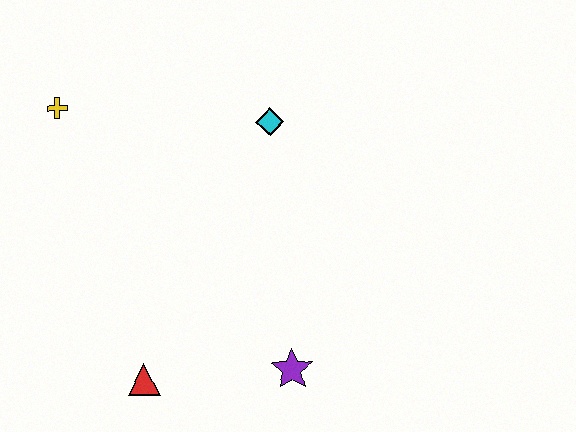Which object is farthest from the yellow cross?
The purple star is farthest from the yellow cross.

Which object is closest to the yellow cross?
The cyan diamond is closest to the yellow cross.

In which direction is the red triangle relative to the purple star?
The red triangle is to the left of the purple star.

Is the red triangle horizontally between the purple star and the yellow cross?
Yes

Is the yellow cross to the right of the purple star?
No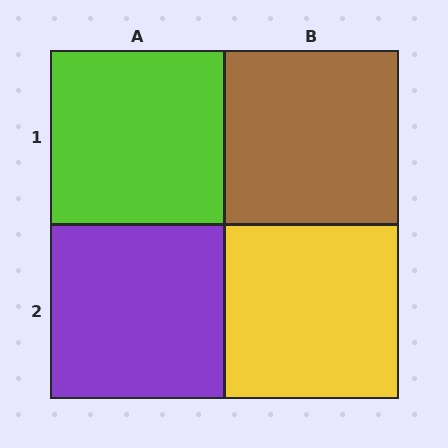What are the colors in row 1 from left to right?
Lime, brown.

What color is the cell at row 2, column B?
Yellow.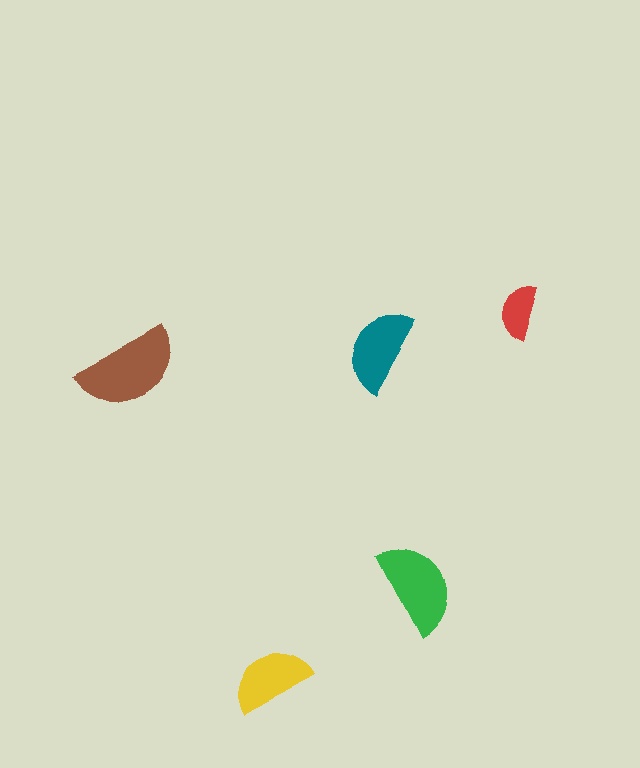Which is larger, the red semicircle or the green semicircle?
The green one.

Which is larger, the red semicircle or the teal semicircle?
The teal one.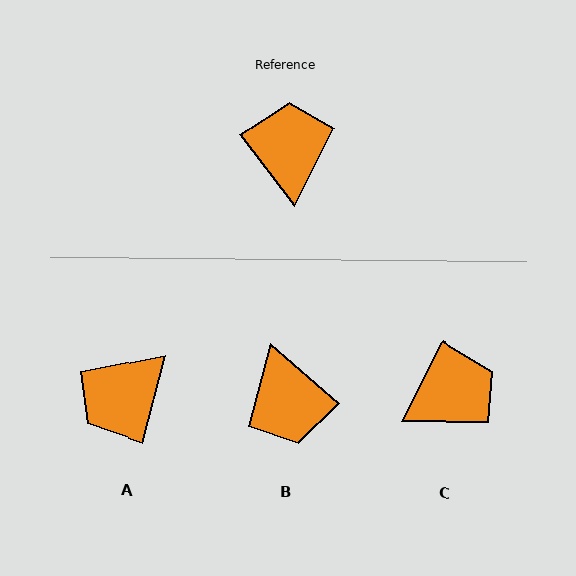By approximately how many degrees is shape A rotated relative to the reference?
Approximately 127 degrees counter-clockwise.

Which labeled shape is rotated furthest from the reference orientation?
B, about 169 degrees away.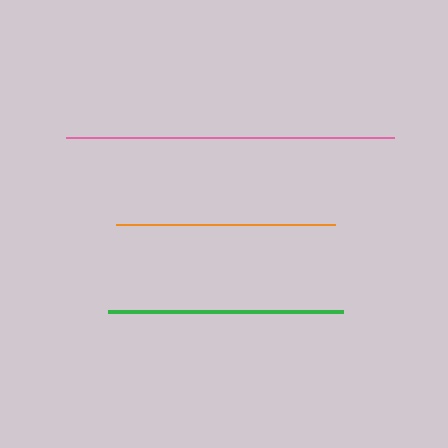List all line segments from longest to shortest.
From longest to shortest: pink, green, orange.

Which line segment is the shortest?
The orange line is the shortest at approximately 219 pixels.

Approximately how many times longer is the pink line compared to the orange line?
The pink line is approximately 1.5 times the length of the orange line.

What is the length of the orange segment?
The orange segment is approximately 219 pixels long.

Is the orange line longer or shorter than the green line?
The green line is longer than the orange line.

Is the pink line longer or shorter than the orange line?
The pink line is longer than the orange line.